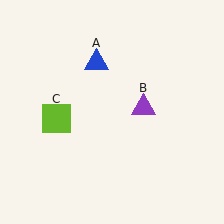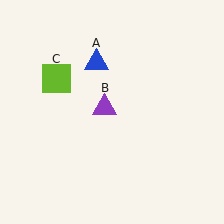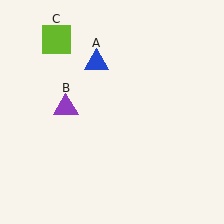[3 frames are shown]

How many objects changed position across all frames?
2 objects changed position: purple triangle (object B), lime square (object C).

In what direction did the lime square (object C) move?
The lime square (object C) moved up.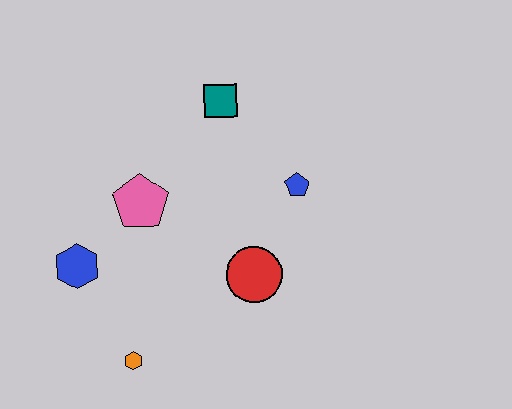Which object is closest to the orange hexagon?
The blue hexagon is closest to the orange hexagon.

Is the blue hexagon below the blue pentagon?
Yes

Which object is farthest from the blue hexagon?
The blue pentagon is farthest from the blue hexagon.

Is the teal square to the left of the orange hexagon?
No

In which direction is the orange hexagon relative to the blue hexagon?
The orange hexagon is below the blue hexagon.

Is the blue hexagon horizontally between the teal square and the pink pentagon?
No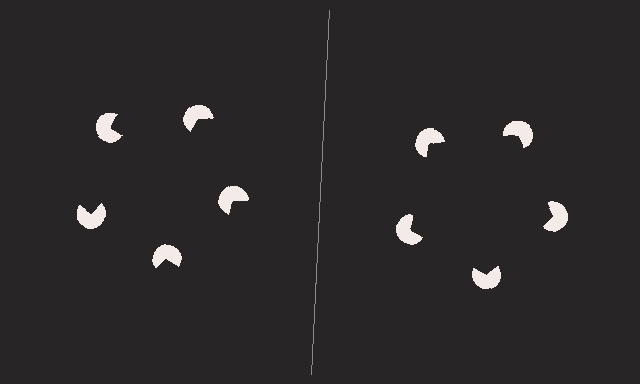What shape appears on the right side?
An illusory pentagon.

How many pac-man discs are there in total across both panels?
10 — 5 on each side.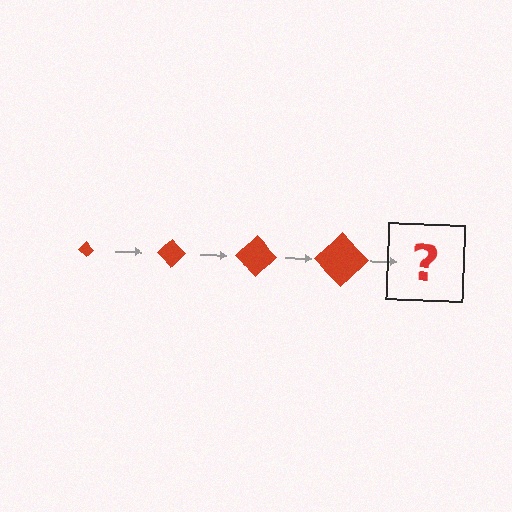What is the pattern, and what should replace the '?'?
The pattern is that the diamond gets progressively larger each step. The '?' should be a red diamond, larger than the previous one.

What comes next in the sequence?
The next element should be a red diamond, larger than the previous one.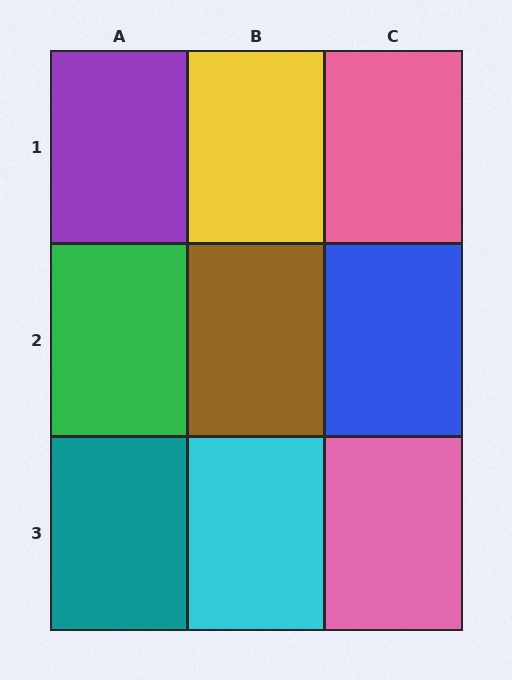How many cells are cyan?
1 cell is cyan.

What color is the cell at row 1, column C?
Pink.